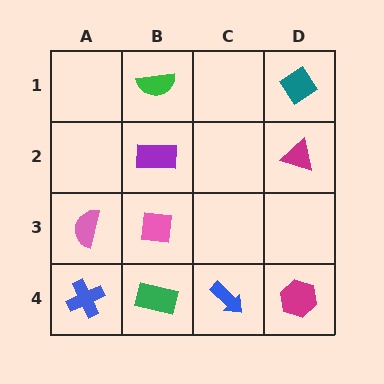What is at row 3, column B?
A pink square.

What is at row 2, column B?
A purple rectangle.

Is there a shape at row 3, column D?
No, that cell is empty.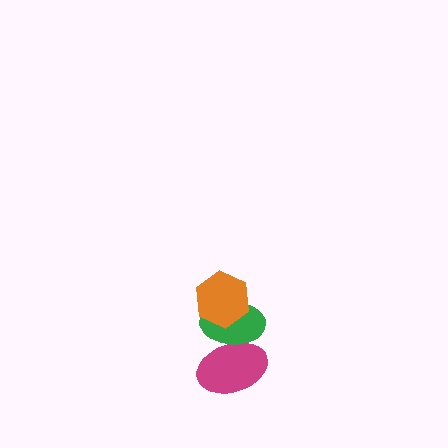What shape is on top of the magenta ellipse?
The green ellipse is on top of the magenta ellipse.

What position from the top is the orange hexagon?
The orange hexagon is 1st from the top.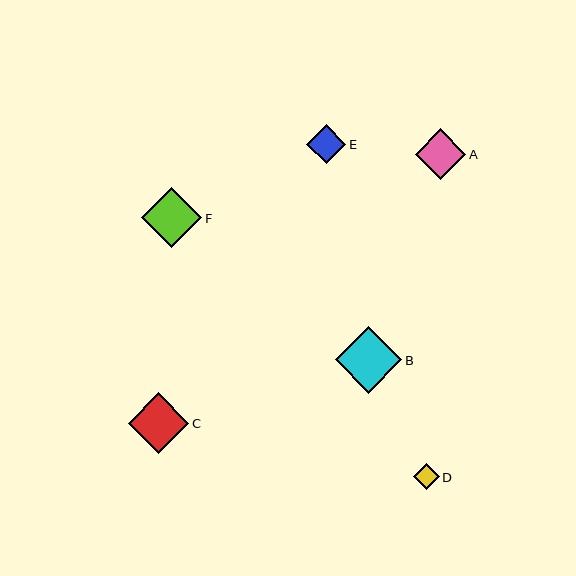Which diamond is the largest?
Diamond B is the largest with a size of approximately 66 pixels.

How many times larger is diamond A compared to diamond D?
Diamond A is approximately 2.0 times the size of diamond D.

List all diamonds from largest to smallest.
From largest to smallest: B, F, C, A, E, D.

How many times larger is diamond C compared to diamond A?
Diamond C is approximately 1.2 times the size of diamond A.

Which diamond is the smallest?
Diamond D is the smallest with a size of approximately 26 pixels.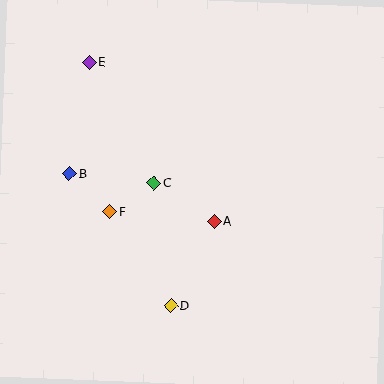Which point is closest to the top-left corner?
Point E is closest to the top-left corner.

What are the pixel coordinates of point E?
Point E is at (89, 62).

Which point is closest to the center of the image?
Point A at (214, 221) is closest to the center.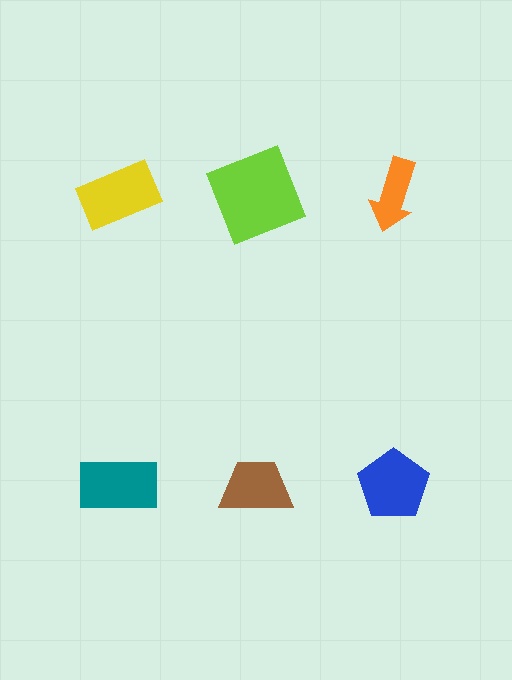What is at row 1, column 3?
An orange arrow.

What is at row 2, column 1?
A teal rectangle.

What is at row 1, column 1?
A yellow rectangle.